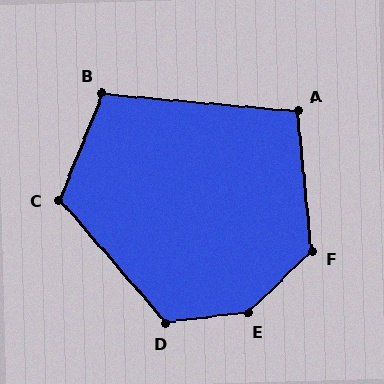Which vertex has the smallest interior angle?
A, at approximately 101 degrees.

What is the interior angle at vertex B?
Approximately 107 degrees (obtuse).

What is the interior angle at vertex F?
Approximately 129 degrees (obtuse).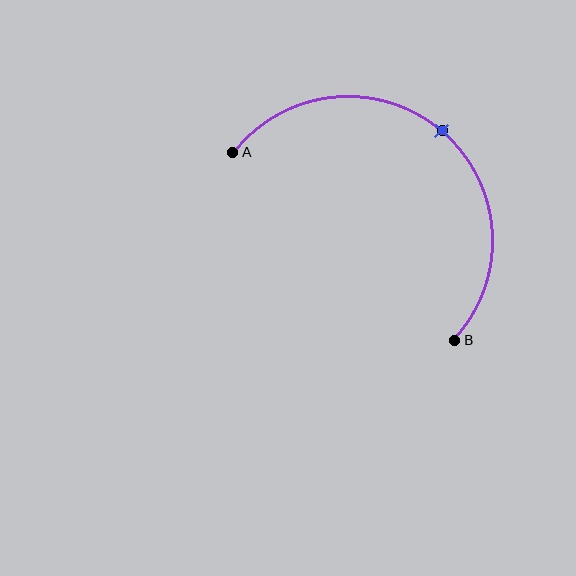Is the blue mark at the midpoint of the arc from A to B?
Yes. The blue mark lies on the arc at equal arc-length from both A and B — it is the arc midpoint.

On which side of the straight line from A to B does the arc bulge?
The arc bulges above and to the right of the straight line connecting A and B.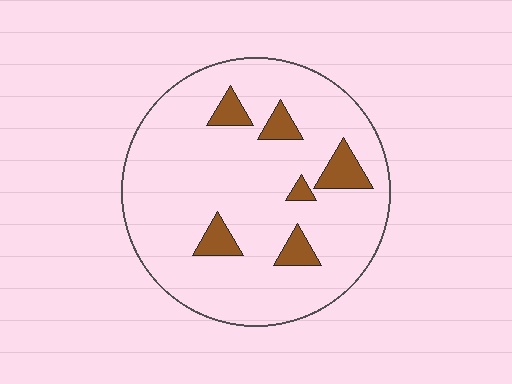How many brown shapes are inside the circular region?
6.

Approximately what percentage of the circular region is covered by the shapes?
Approximately 10%.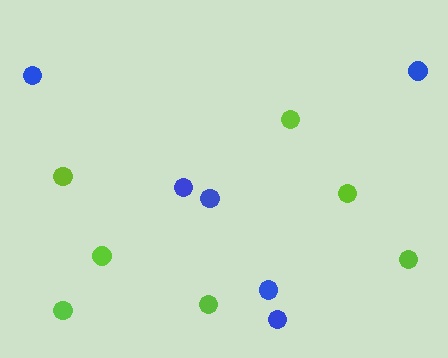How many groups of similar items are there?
There are 2 groups: one group of lime circles (7) and one group of blue circles (6).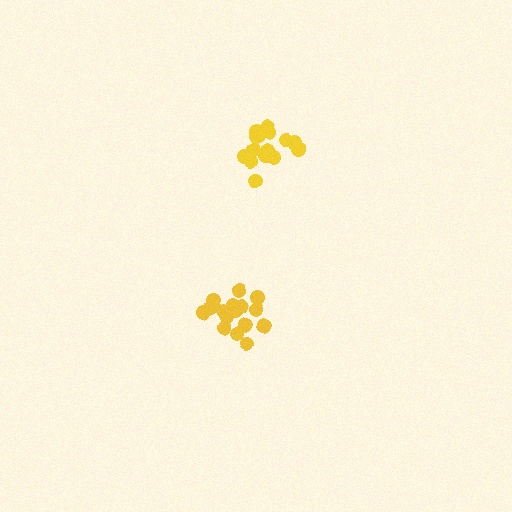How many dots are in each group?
Group 1: 16 dots, Group 2: 17 dots (33 total).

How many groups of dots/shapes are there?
There are 2 groups.